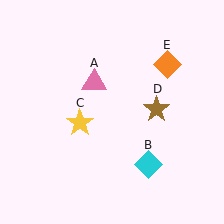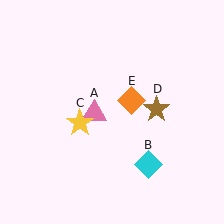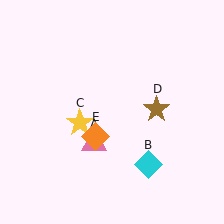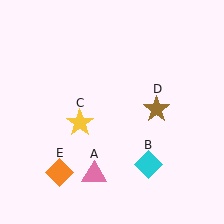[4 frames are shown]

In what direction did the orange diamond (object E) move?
The orange diamond (object E) moved down and to the left.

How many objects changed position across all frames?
2 objects changed position: pink triangle (object A), orange diamond (object E).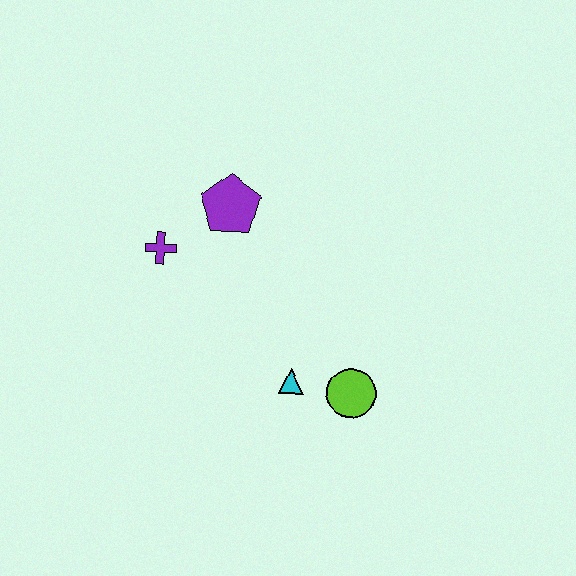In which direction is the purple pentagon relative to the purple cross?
The purple pentagon is to the right of the purple cross.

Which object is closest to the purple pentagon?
The purple cross is closest to the purple pentagon.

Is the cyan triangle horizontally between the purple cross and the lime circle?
Yes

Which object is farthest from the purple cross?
The lime circle is farthest from the purple cross.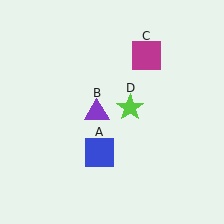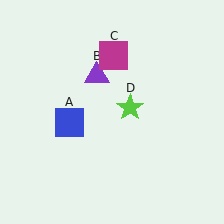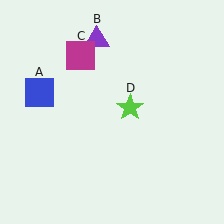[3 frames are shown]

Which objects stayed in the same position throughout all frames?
Lime star (object D) remained stationary.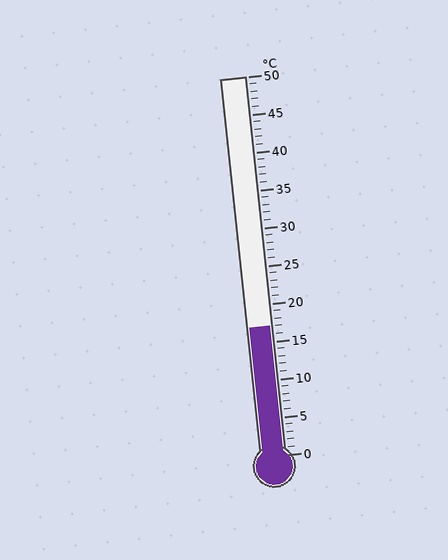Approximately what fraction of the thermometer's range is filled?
The thermometer is filled to approximately 35% of its range.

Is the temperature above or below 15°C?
The temperature is above 15°C.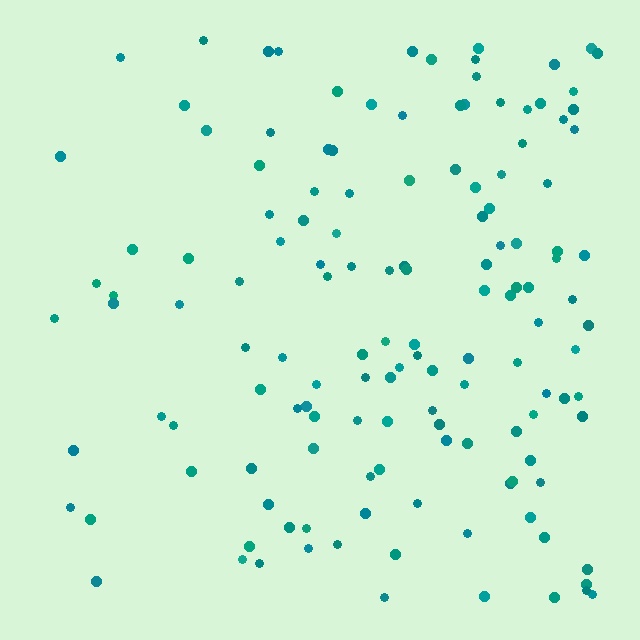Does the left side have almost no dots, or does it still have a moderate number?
Still a moderate number, just noticeably fewer than the right.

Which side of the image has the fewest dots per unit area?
The left.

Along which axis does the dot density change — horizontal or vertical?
Horizontal.